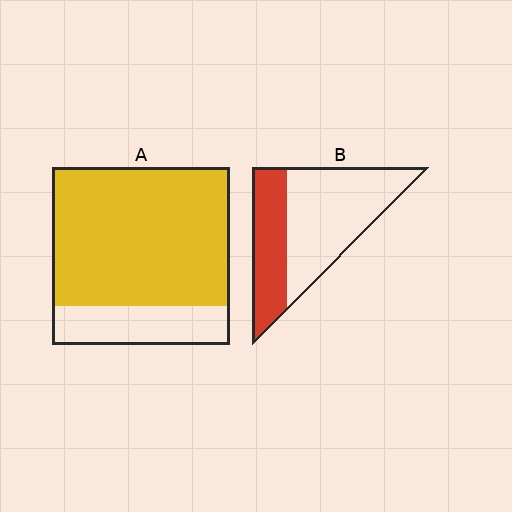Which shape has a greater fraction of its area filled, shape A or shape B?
Shape A.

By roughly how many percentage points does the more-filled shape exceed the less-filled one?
By roughly 45 percentage points (A over B).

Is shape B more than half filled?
No.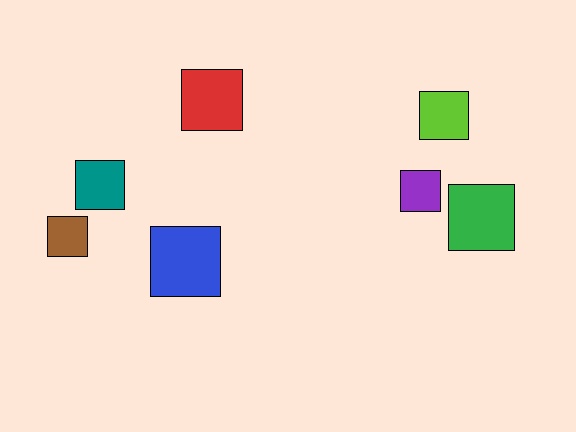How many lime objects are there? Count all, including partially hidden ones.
There is 1 lime object.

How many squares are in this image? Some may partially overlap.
There are 7 squares.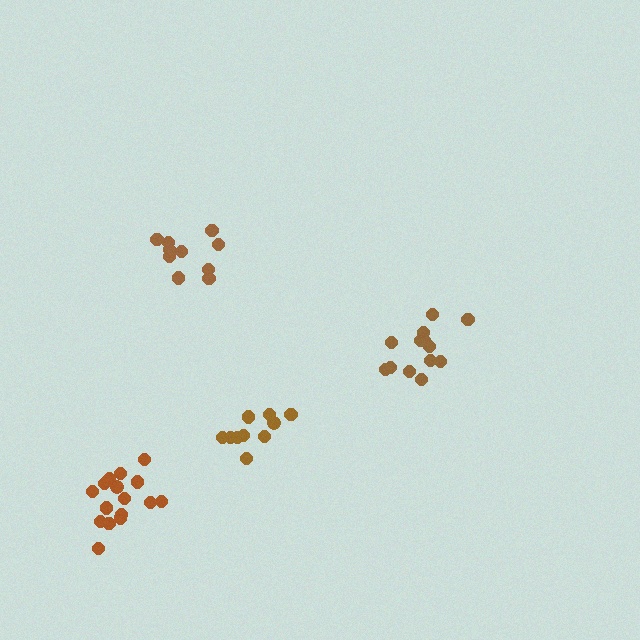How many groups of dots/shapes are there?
There are 4 groups.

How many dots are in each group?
Group 1: 16 dots, Group 2: 13 dots, Group 3: 10 dots, Group 4: 10 dots (49 total).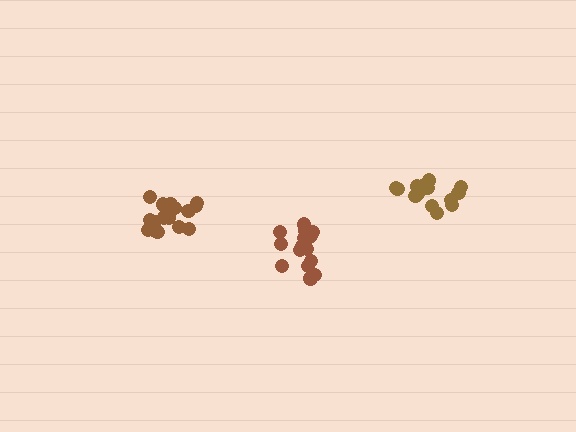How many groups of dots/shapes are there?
There are 3 groups.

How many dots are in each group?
Group 1: 15 dots, Group 2: 18 dots, Group 3: 16 dots (49 total).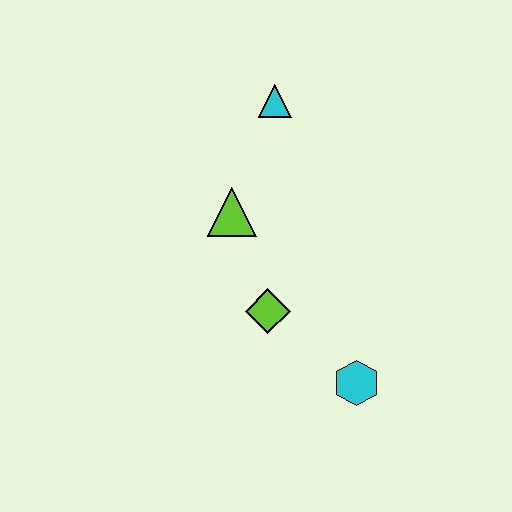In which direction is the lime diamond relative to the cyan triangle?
The lime diamond is below the cyan triangle.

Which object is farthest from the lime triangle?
The cyan hexagon is farthest from the lime triangle.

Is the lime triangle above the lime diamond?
Yes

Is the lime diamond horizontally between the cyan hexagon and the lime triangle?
Yes